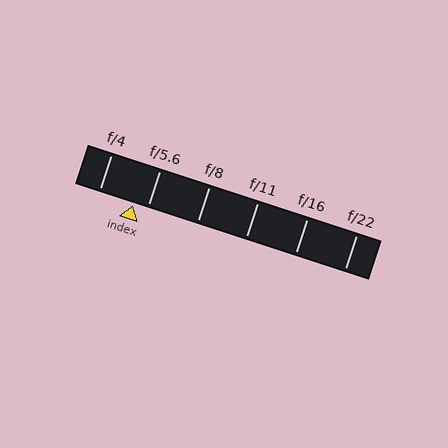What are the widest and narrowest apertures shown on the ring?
The widest aperture shown is f/4 and the narrowest is f/22.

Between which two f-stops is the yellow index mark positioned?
The index mark is between f/4 and f/5.6.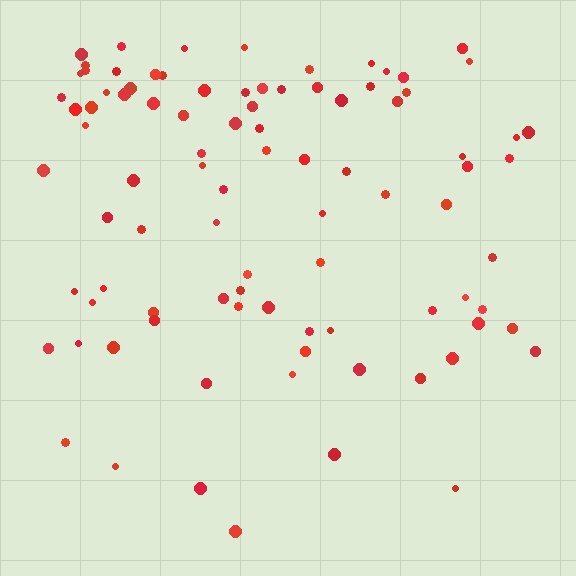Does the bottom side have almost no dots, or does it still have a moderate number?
Still a moderate number, just noticeably fewer than the top.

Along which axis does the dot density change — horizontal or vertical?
Vertical.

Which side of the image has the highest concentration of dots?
The top.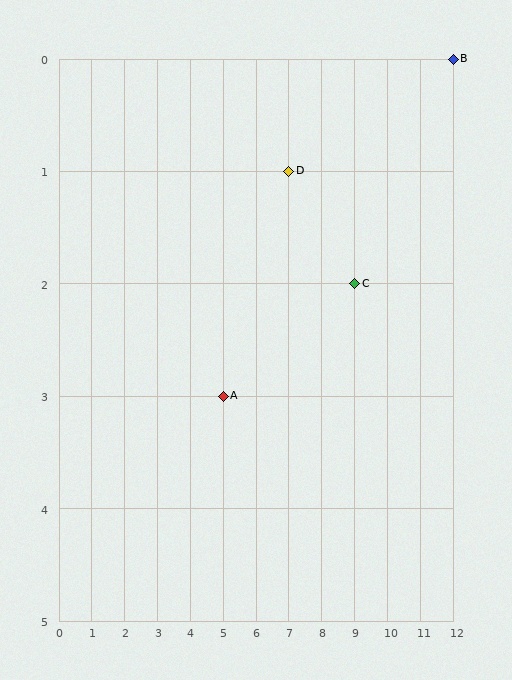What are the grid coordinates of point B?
Point B is at grid coordinates (12, 0).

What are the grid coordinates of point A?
Point A is at grid coordinates (5, 3).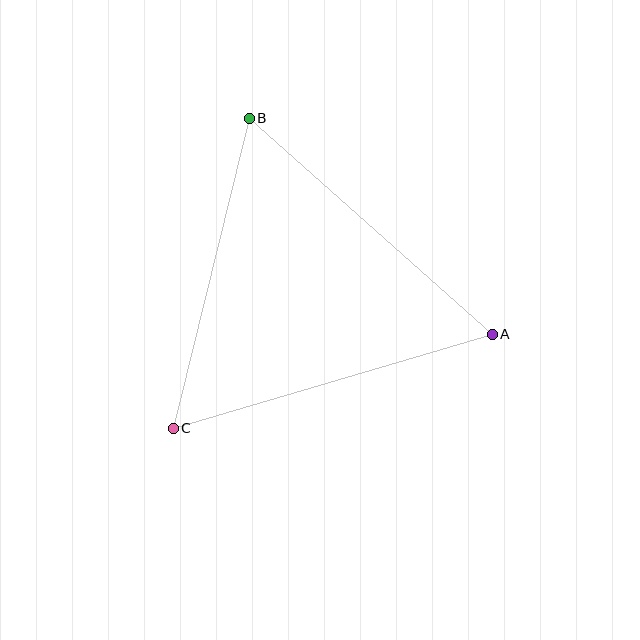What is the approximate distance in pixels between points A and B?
The distance between A and B is approximately 325 pixels.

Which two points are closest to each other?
Points B and C are closest to each other.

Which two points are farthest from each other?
Points A and C are farthest from each other.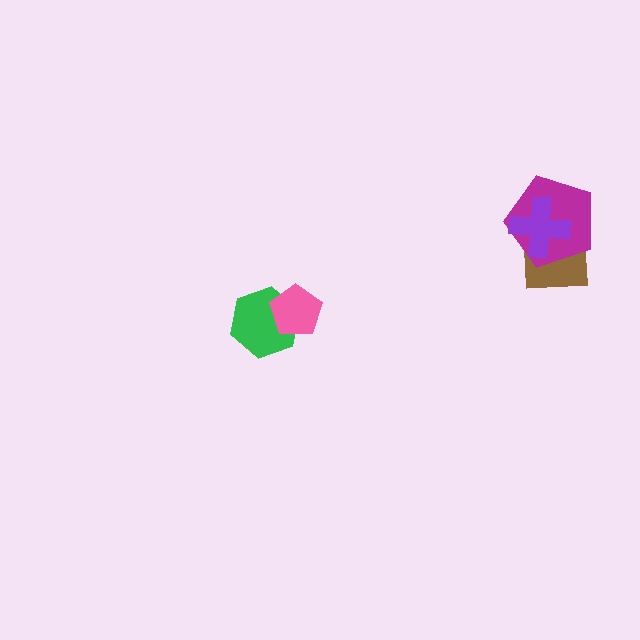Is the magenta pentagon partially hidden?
Yes, it is partially covered by another shape.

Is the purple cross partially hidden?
No, no other shape covers it.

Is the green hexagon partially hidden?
Yes, it is partially covered by another shape.